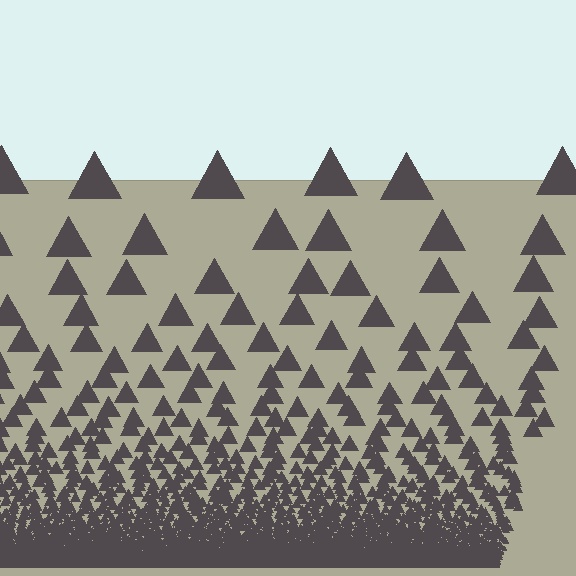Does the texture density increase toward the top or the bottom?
Density increases toward the bottom.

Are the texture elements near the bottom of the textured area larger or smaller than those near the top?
Smaller. The gradient is inverted — elements near the bottom are smaller and denser.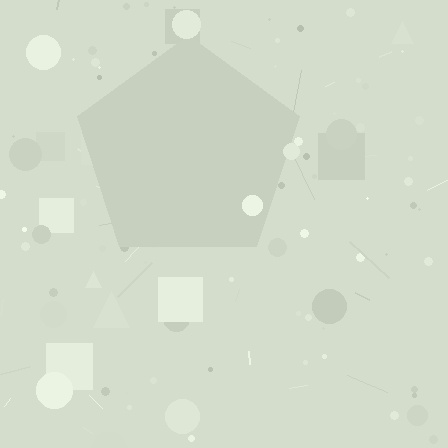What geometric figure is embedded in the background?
A pentagon is embedded in the background.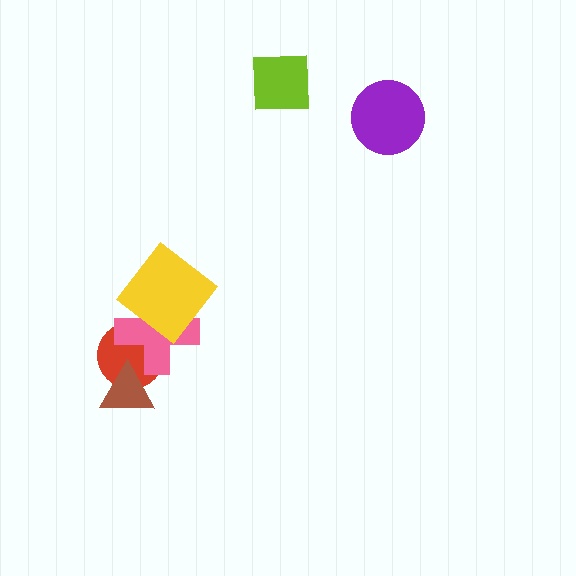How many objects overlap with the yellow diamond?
1 object overlaps with the yellow diamond.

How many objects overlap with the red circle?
2 objects overlap with the red circle.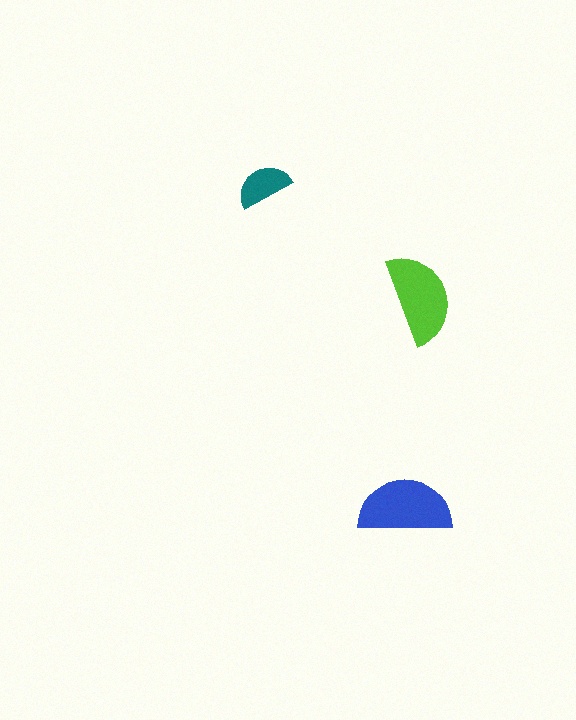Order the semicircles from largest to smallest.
the blue one, the lime one, the teal one.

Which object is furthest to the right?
The lime semicircle is rightmost.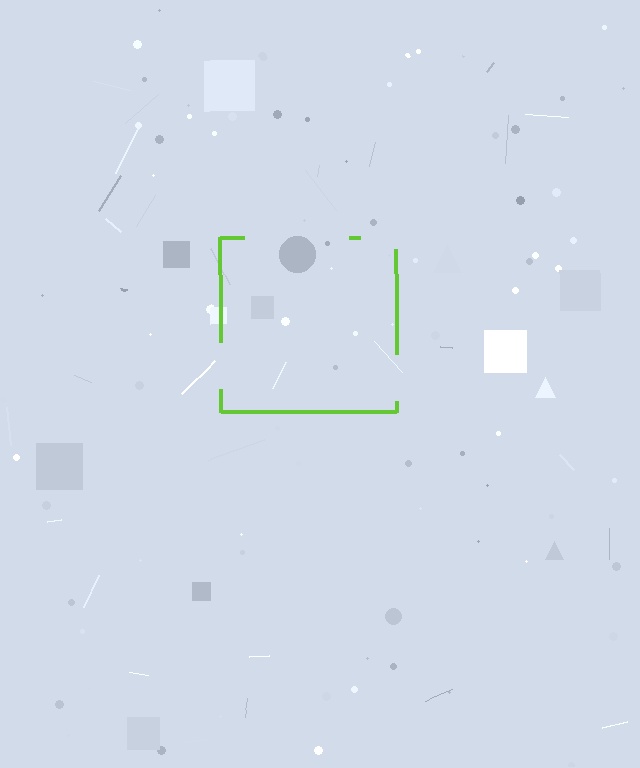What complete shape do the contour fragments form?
The contour fragments form a square.